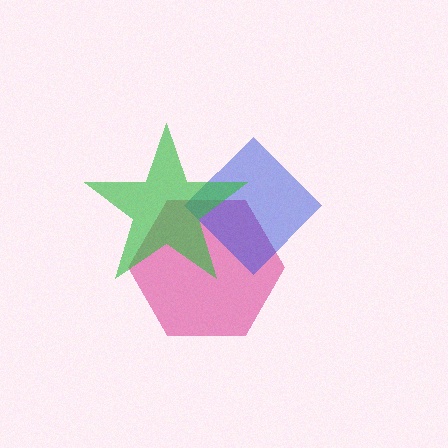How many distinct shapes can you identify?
There are 3 distinct shapes: a magenta hexagon, a blue diamond, a green star.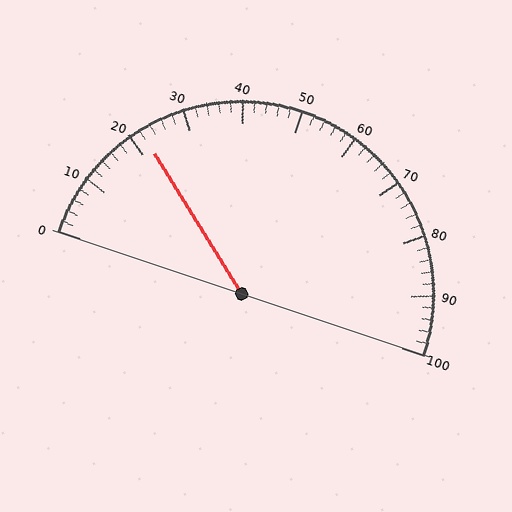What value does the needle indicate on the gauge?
The needle indicates approximately 22.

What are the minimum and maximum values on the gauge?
The gauge ranges from 0 to 100.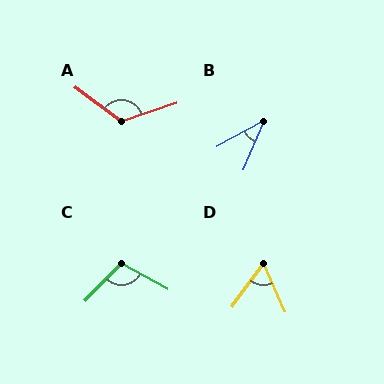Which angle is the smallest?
B, at approximately 39 degrees.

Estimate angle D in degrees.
Approximately 60 degrees.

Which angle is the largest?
A, at approximately 125 degrees.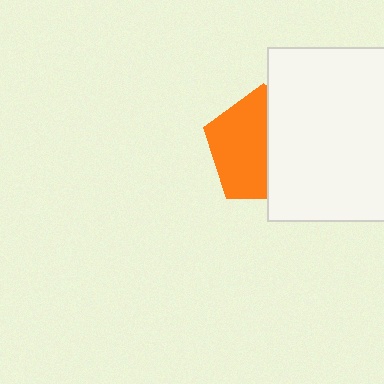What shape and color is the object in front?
The object in front is a white rectangle.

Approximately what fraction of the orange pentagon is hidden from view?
Roughly 45% of the orange pentagon is hidden behind the white rectangle.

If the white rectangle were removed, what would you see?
You would see the complete orange pentagon.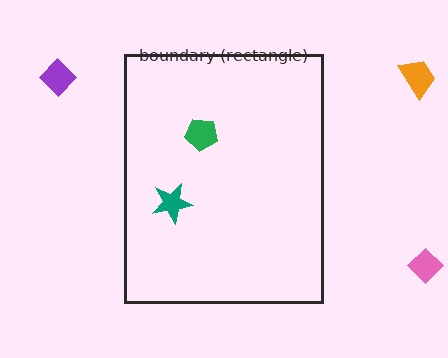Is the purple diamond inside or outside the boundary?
Outside.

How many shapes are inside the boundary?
2 inside, 3 outside.